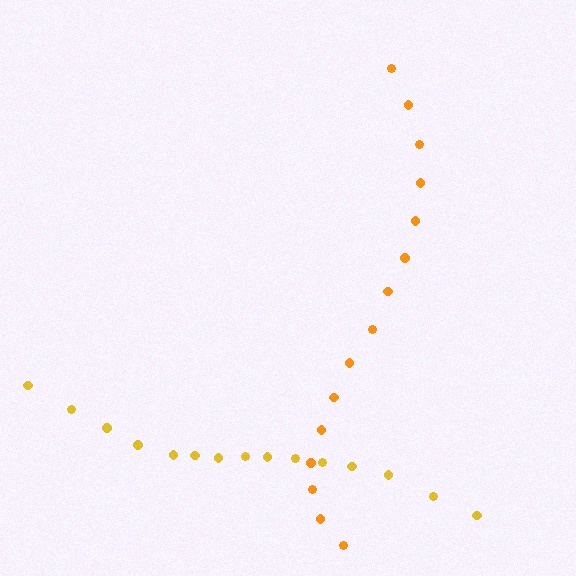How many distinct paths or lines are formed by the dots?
There are 2 distinct paths.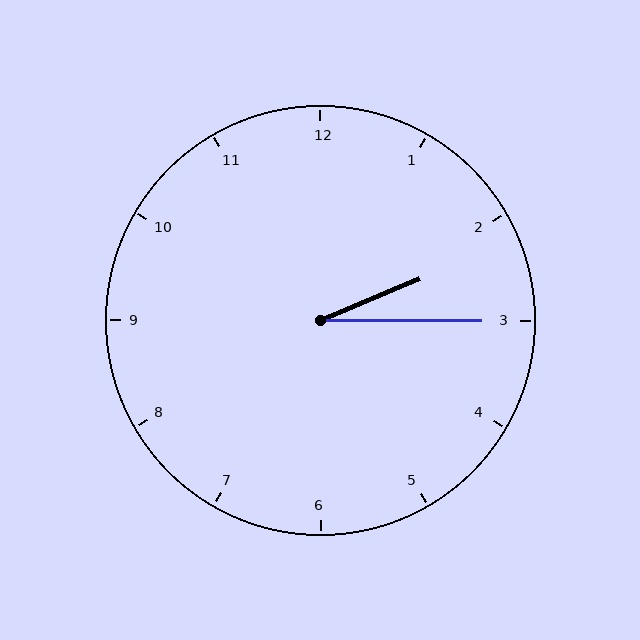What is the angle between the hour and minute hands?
Approximately 22 degrees.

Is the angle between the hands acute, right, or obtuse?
It is acute.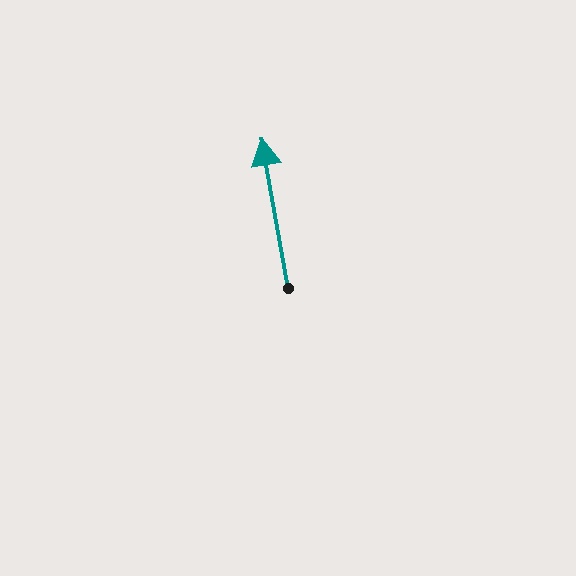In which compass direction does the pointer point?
North.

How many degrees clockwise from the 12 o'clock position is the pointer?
Approximately 350 degrees.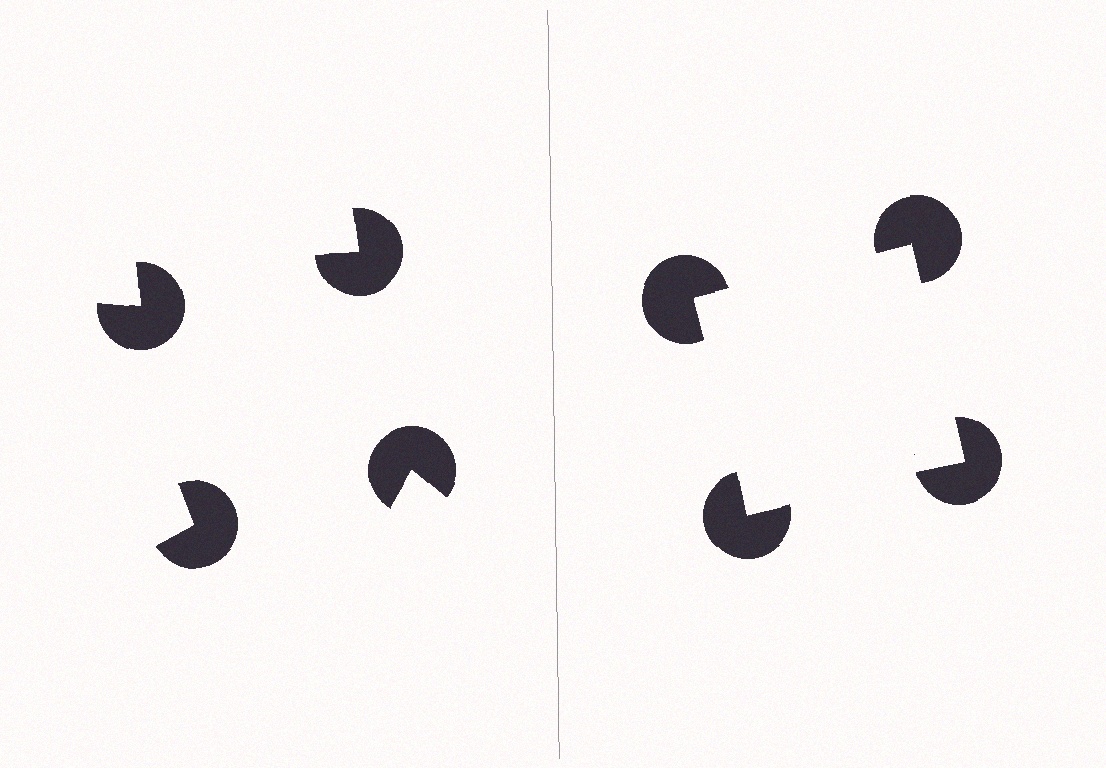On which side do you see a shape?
An illusory square appears on the right side. On the left side the wedge cuts are rotated, so no coherent shape forms.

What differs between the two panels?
The pac-man discs are positioned identically on both sides; only the wedge orientations differ. On the right they align to a square; on the left they are misaligned.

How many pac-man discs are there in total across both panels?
8 — 4 on each side.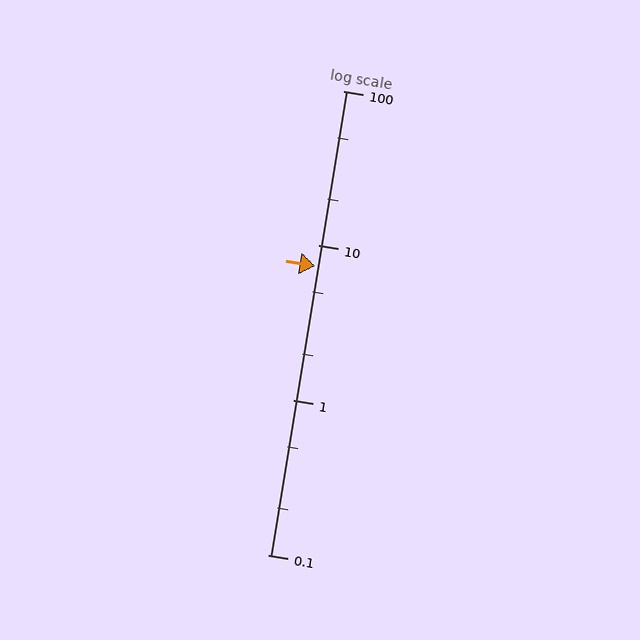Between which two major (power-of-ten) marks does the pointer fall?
The pointer is between 1 and 10.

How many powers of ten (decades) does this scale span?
The scale spans 3 decades, from 0.1 to 100.